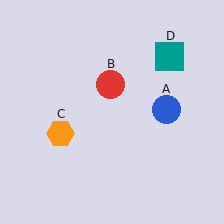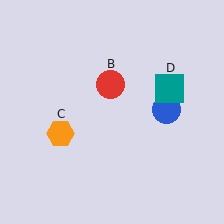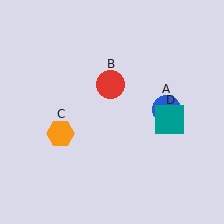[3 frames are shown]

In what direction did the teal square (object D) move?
The teal square (object D) moved down.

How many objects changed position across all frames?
1 object changed position: teal square (object D).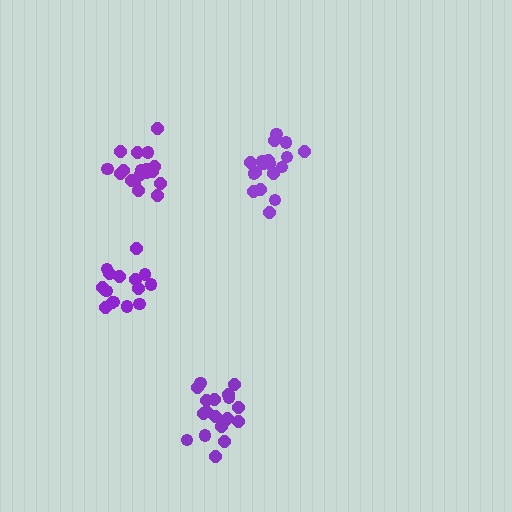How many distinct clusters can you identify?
There are 4 distinct clusters.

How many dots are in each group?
Group 1: 20 dots, Group 2: 19 dots, Group 3: 15 dots, Group 4: 18 dots (72 total).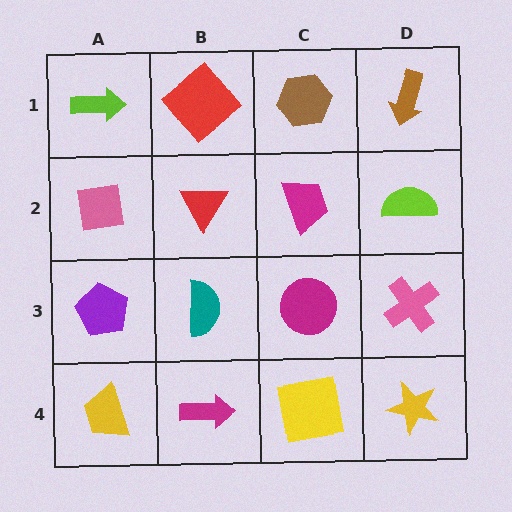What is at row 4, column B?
A magenta arrow.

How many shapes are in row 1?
4 shapes.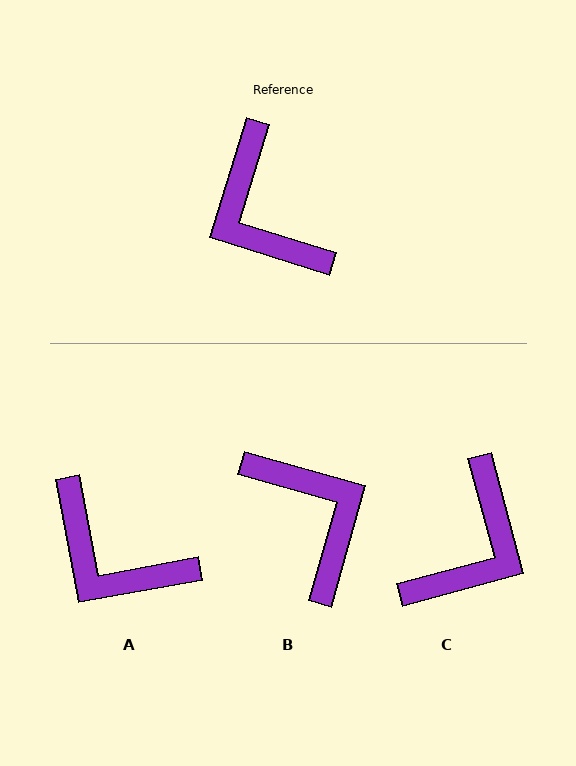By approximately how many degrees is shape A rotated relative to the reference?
Approximately 28 degrees counter-clockwise.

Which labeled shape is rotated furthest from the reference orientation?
B, about 178 degrees away.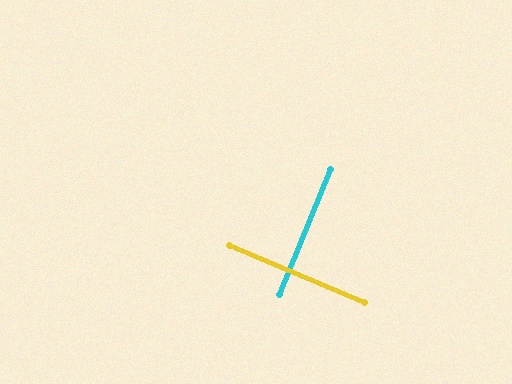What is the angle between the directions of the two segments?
Approximately 89 degrees.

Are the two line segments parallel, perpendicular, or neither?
Perpendicular — they meet at approximately 89°.